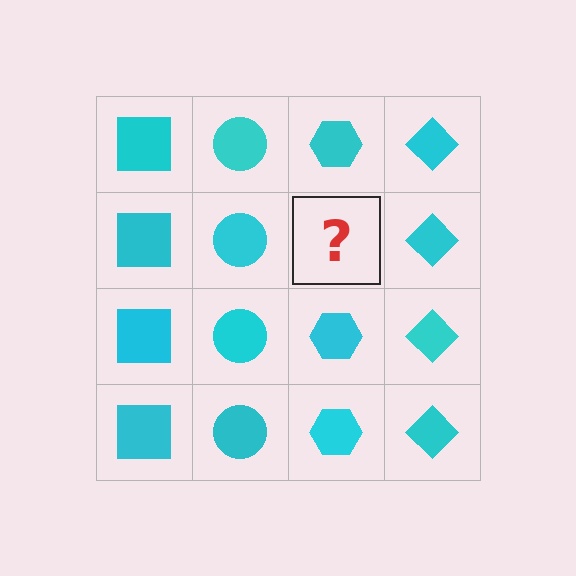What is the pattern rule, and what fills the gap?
The rule is that each column has a consistent shape. The gap should be filled with a cyan hexagon.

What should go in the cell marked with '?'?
The missing cell should contain a cyan hexagon.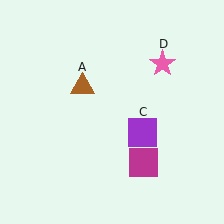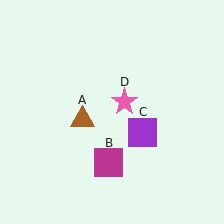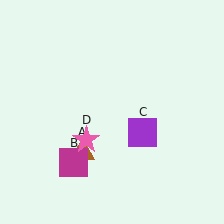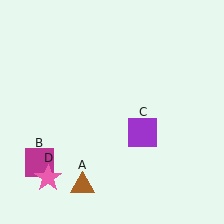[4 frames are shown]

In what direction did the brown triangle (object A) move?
The brown triangle (object A) moved down.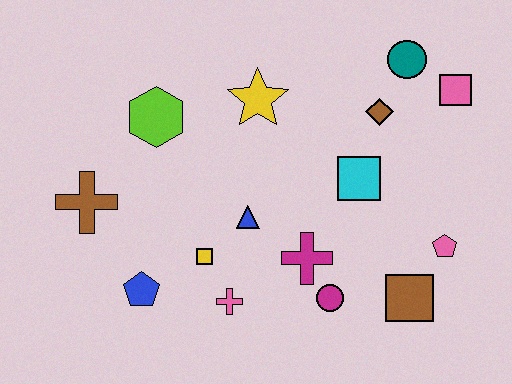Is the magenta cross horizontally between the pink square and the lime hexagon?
Yes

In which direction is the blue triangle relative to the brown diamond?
The blue triangle is to the left of the brown diamond.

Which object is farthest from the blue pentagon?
The pink square is farthest from the blue pentagon.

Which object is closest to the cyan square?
The brown diamond is closest to the cyan square.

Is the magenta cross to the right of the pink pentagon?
No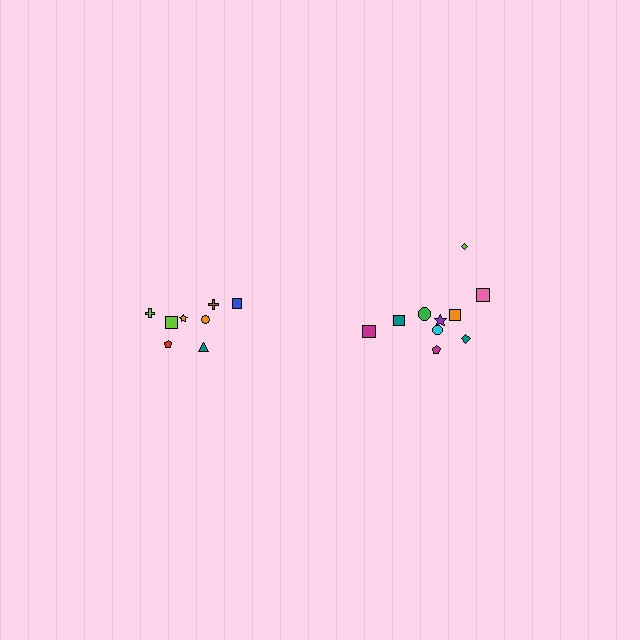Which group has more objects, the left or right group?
The right group.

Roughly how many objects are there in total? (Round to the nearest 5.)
Roughly 20 objects in total.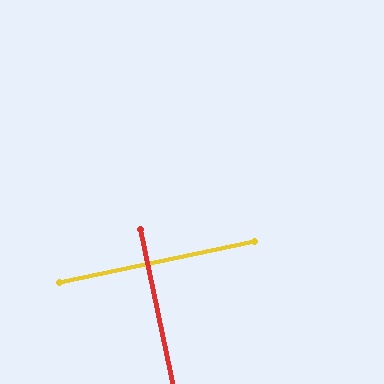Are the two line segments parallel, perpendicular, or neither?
Perpendicular — they meet at approximately 90°.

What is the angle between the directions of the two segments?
Approximately 90 degrees.